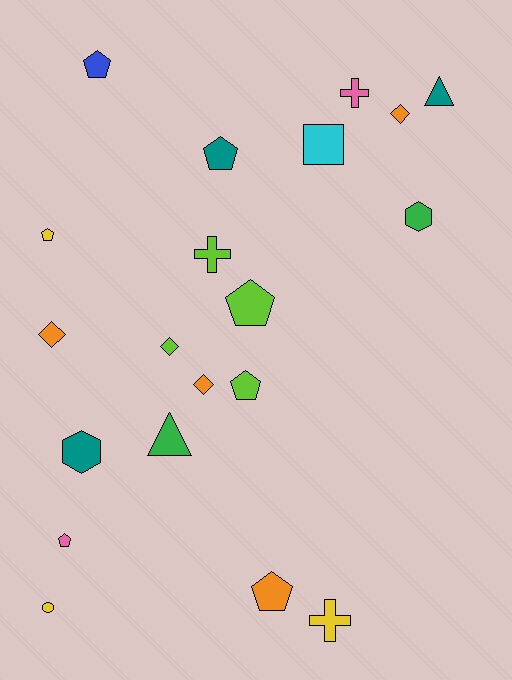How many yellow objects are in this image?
There are 3 yellow objects.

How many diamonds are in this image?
There are 4 diamonds.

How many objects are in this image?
There are 20 objects.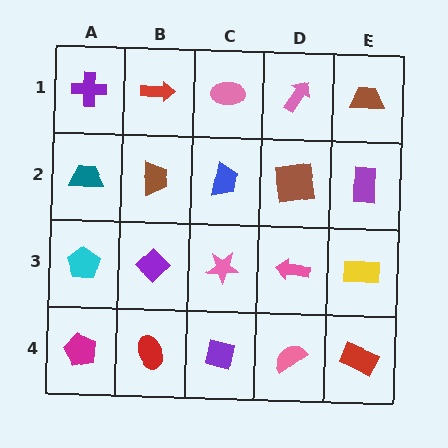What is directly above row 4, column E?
A yellow rectangle.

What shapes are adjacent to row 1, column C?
A blue trapezoid (row 2, column C), a red arrow (row 1, column B), a pink arrow (row 1, column D).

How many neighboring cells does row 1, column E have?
2.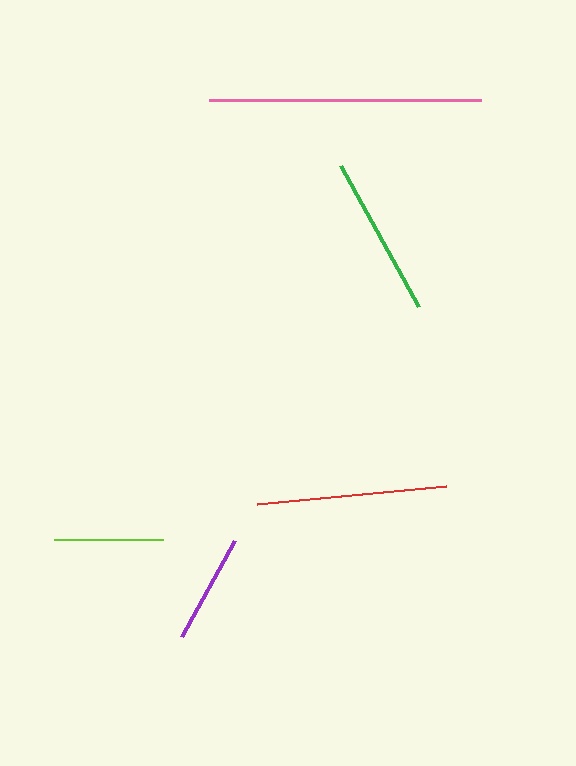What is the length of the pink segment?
The pink segment is approximately 273 pixels long.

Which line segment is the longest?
The pink line is the longest at approximately 273 pixels.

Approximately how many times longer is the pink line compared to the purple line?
The pink line is approximately 2.5 times the length of the purple line.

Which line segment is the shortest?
The purple line is the shortest at approximately 109 pixels.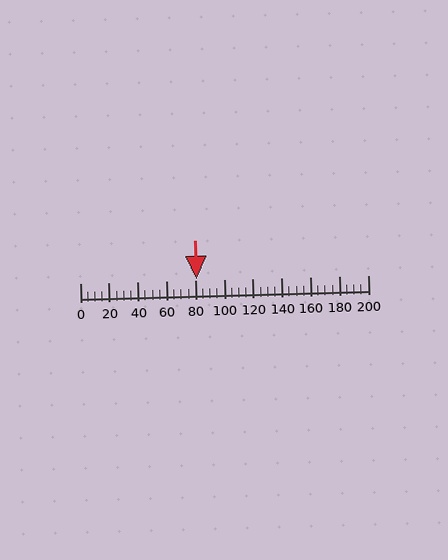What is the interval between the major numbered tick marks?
The major tick marks are spaced 20 units apart.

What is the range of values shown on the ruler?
The ruler shows values from 0 to 200.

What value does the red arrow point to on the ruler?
The red arrow points to approximately 81.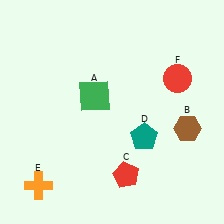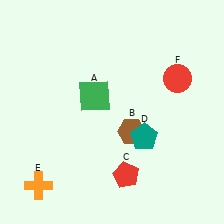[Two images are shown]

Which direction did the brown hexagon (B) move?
The brown hexagon (B) moved left.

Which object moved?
The brown hexagon (B) moved left.